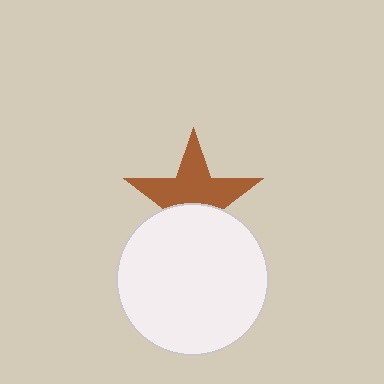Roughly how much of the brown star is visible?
About half of it is visible (roughly 59%).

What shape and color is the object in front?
The object in front is a white circle.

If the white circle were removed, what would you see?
You would see the complete brown star.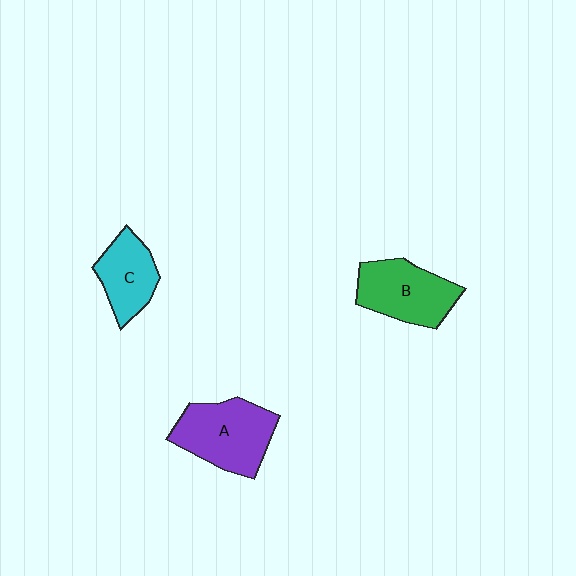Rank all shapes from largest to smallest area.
From largest to smallest: A (purple), B (green), C (cyan).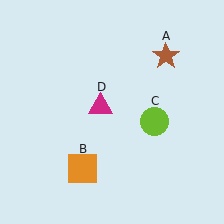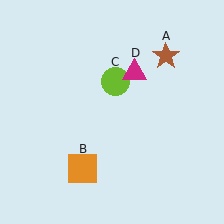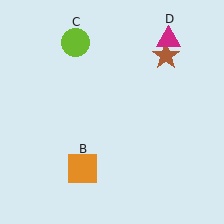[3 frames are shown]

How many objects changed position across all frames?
2 objects changed position: lime circle (object C), magenta triangle (object D).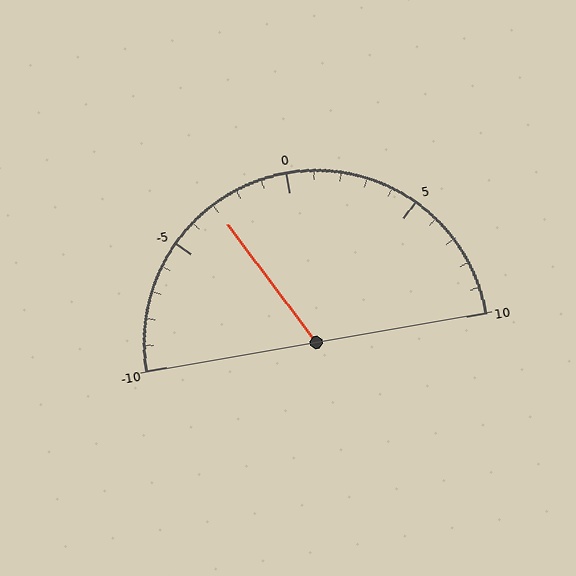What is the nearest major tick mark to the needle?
The nearest major tick mark is -5.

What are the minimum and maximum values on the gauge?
The gauge ranges from -10 to 10.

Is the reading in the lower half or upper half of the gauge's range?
The reading is in the lower half of the range (-10 to 10).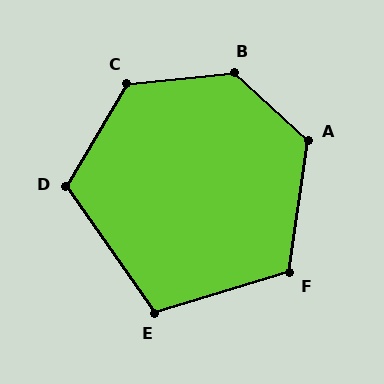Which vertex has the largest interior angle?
B, at approximately 131 degrees.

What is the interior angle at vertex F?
Approximately 115 degrees (obtuse).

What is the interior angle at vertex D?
Approximately 114 degrees (obtuse).